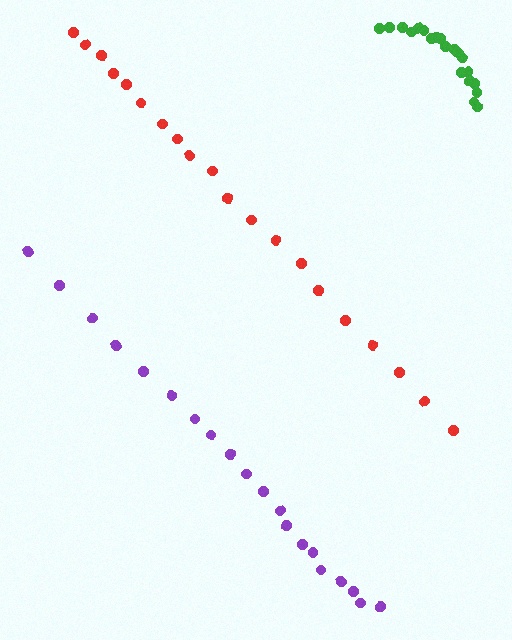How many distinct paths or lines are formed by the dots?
There are 3 distinct paths.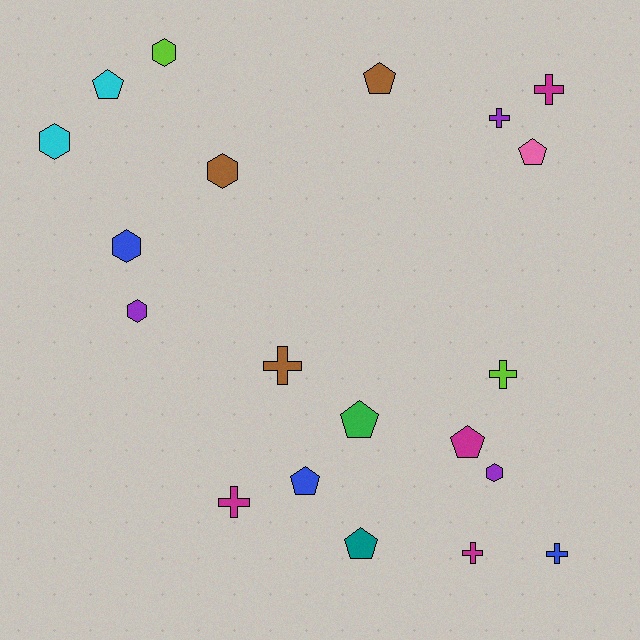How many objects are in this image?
There are 20 objects.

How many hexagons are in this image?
There are 6 hexagons.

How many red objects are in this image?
There are no red objects.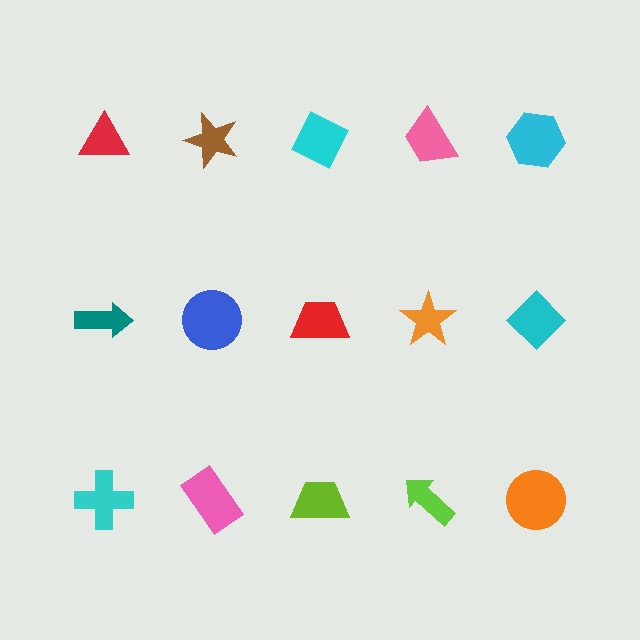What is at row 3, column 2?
A pink rectangle.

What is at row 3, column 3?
A lime trapezoid.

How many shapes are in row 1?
5 shapes.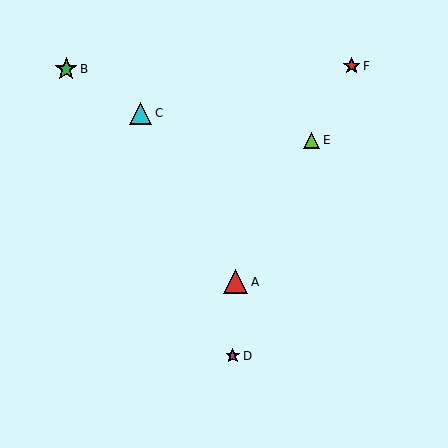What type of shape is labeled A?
Shape A is a red triangle.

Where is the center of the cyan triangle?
The center of the cyan triangle is at (140, 113).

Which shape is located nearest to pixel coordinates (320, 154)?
The lime triangle (labeled E) at (312, 140) is nearest to that location.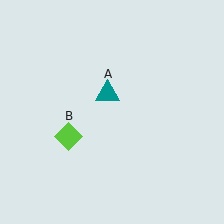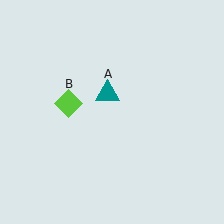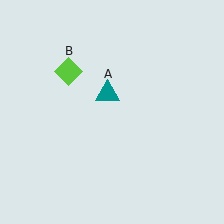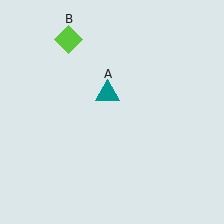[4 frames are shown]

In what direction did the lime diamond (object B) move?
The lime diamond (object B) moved up.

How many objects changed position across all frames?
1 object changed position: lime diamond (object B).